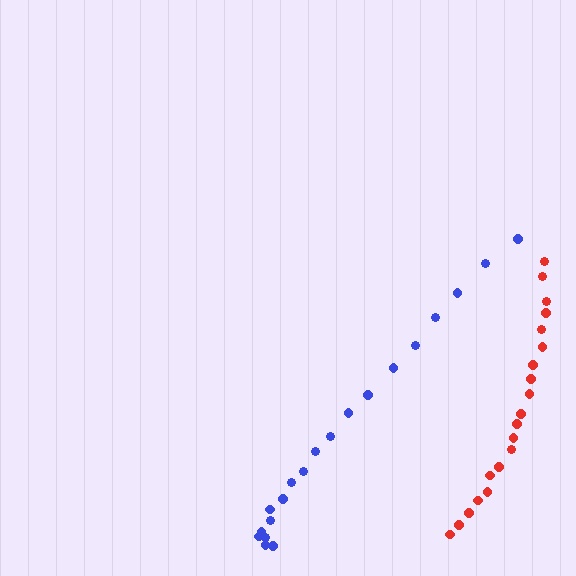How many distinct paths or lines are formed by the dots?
There are 2 distinct paths.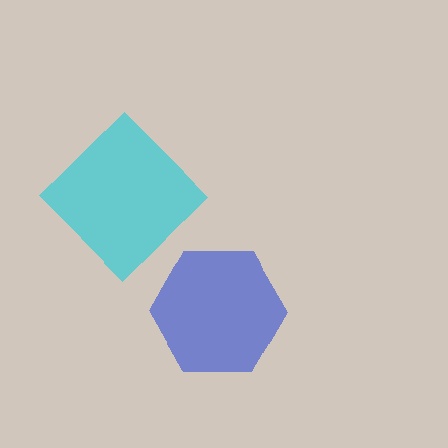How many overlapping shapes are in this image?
There are 2 overlapping shapes in the image.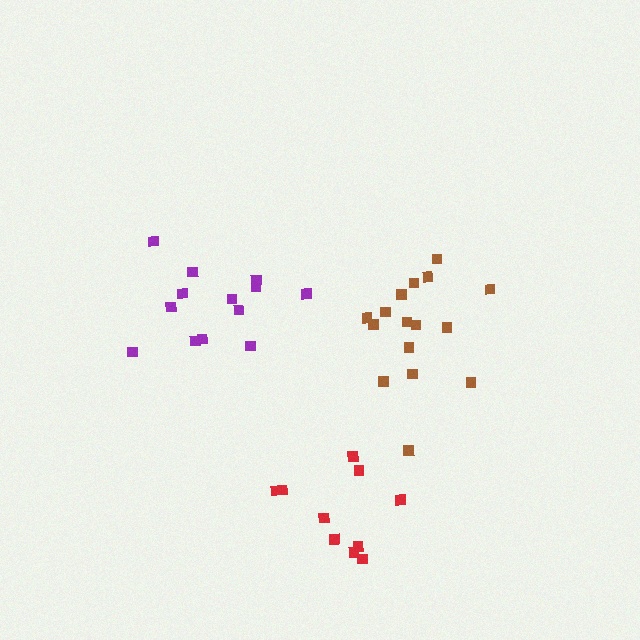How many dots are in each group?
Group 1: 13 dots, Group 2: 11 dots, Group 3: 16 dots (40 total).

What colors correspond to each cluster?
The clusters are colored: purple, red, brown.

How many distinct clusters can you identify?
There are 3 distinct clusters.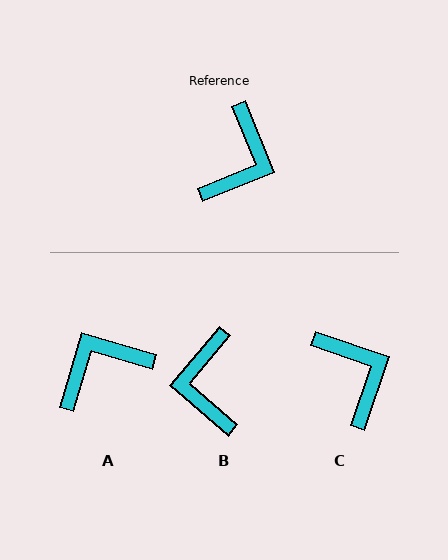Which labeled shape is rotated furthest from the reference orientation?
B, about 152 degrees away.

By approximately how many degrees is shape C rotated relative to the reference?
Approximately 49 degrees counter-clockwise.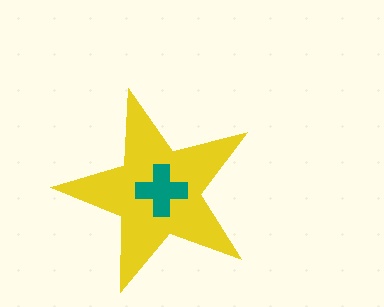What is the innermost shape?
The teal cross.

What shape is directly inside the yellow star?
The teal cross.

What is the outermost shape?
The yellow star.